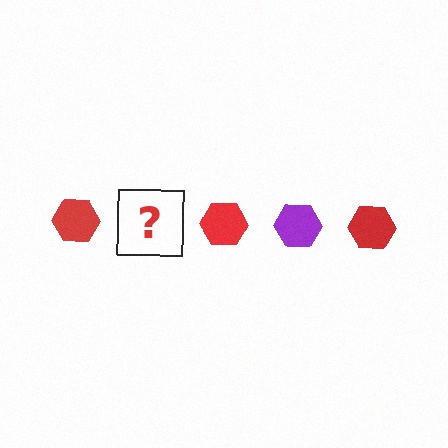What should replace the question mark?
The question mark should be replaced with a purple hexagon.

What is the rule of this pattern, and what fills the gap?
The rule is that the pattern cycles through red, purple hexagons. The gap should be filled with a purple hexagon.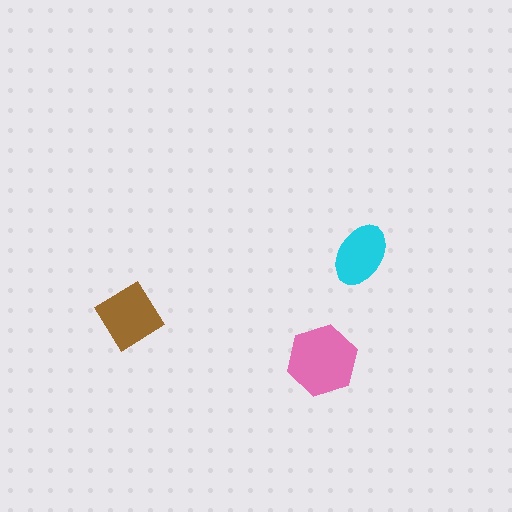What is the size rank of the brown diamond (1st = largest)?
2nd.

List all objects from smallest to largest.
The cyan ellipse, the brown diamond, the pink hexagon.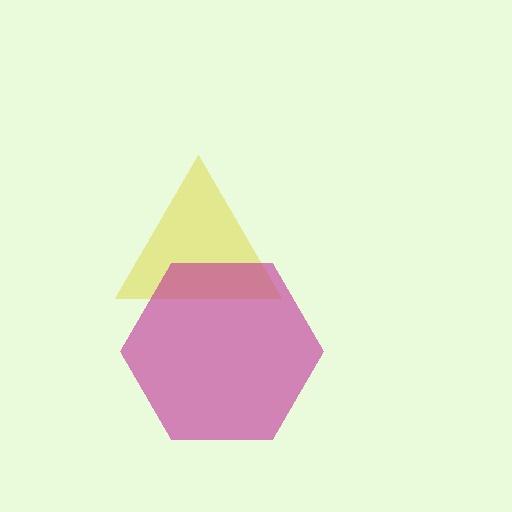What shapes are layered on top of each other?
The layered shapes are: a yellow triangle, a magenta hexagon.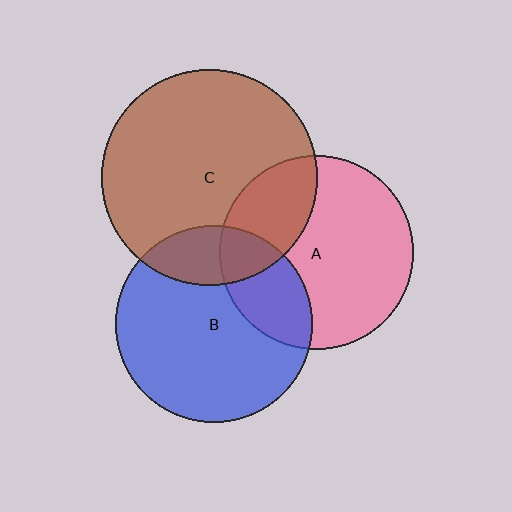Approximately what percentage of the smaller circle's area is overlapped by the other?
Approximately 20%.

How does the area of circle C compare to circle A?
Approximately 1.2 times.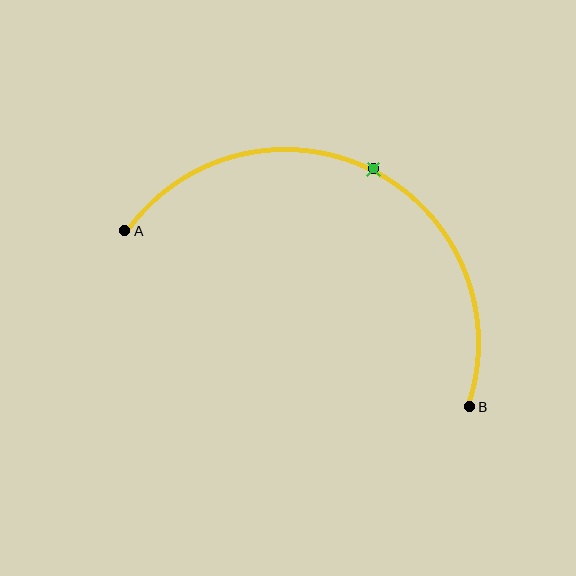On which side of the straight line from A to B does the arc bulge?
The arc bulges above the straight line connecting A and B.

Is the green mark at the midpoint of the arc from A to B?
Yes. The green mark lies on the arc at equal arc-length from both A and B — it is the arc midpoint.